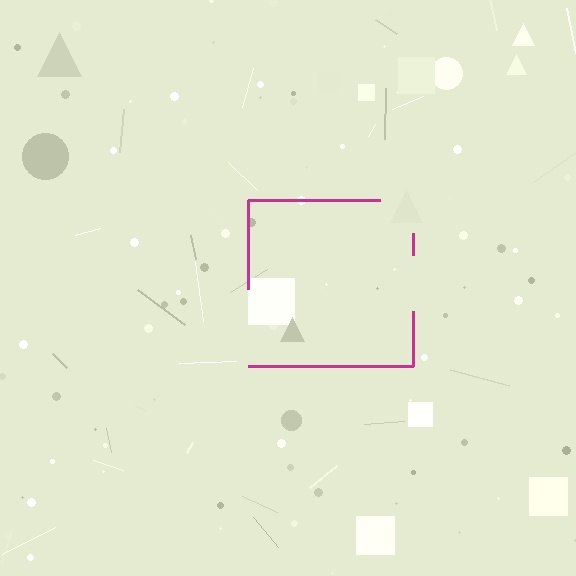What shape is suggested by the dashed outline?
The dashed outline suggests a square.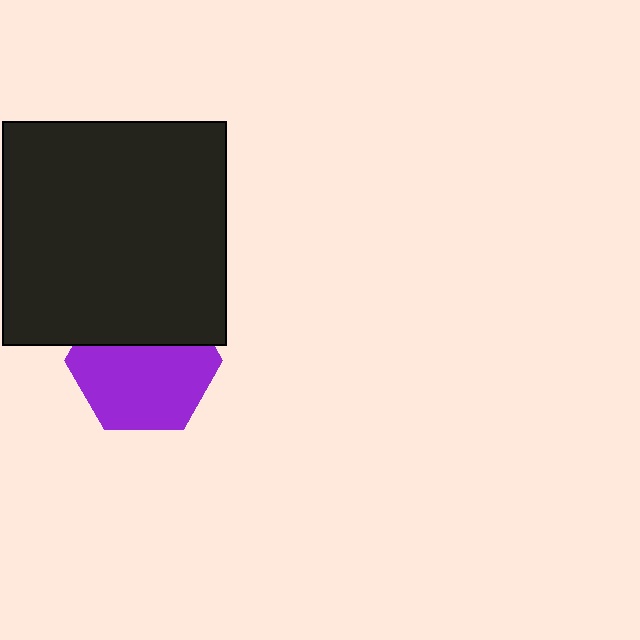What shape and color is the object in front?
The object in front is a black square.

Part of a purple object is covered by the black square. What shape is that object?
It is a hexagon.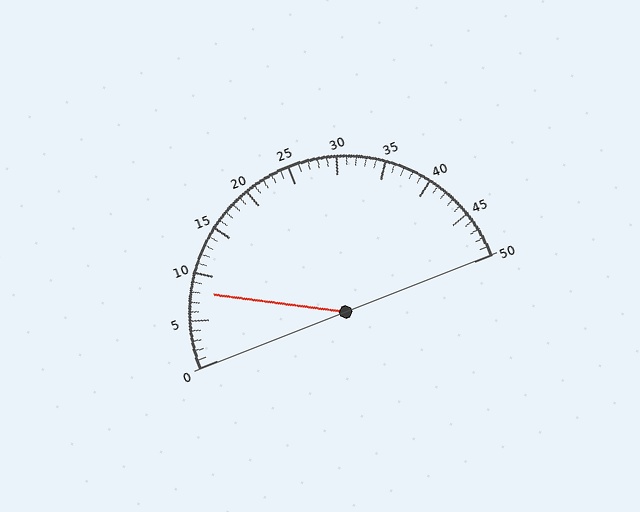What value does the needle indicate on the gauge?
The needle indicates approximately 8.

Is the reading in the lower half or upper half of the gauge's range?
The reading is in the lower half of the range (0 to 50).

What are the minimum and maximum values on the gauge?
The gauge ranges from 0 to 50.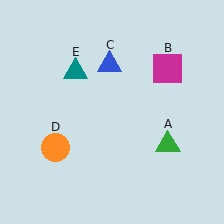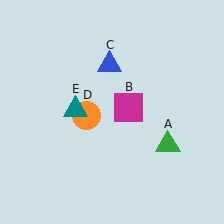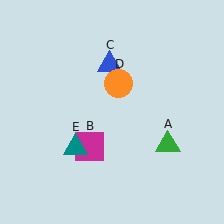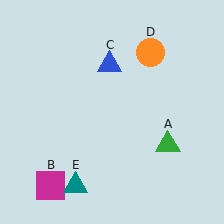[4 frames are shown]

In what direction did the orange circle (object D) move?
The orange circle (object D) moved up and to the right.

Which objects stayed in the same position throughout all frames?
Green triangle (object A) and blue triangle (object C) remained stationary.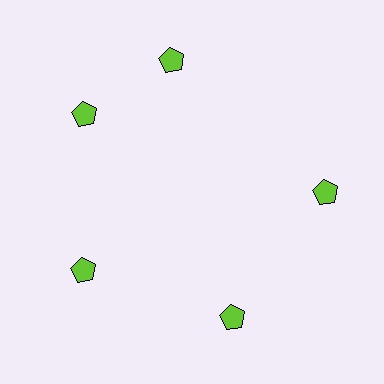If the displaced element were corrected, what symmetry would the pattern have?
It would have 5-fold rotational symmetry — the pattern would map onto itself every 72 degrees.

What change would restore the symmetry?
The symmetry would be restored by rotating it back into even spacing with its neighbors so that all 5 pentagons sit at equal angles and equal distance from the center.